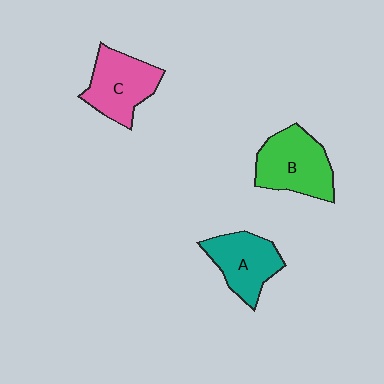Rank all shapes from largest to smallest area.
From largest to smallest: B (green), C (pink), A (teal).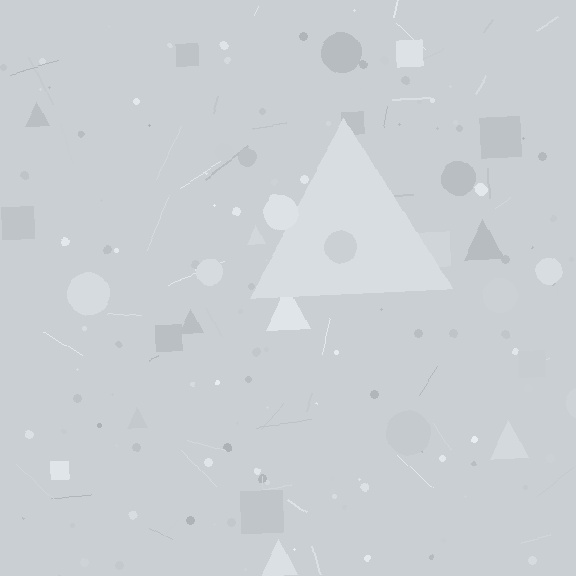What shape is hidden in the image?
A triangle is hidden in the image.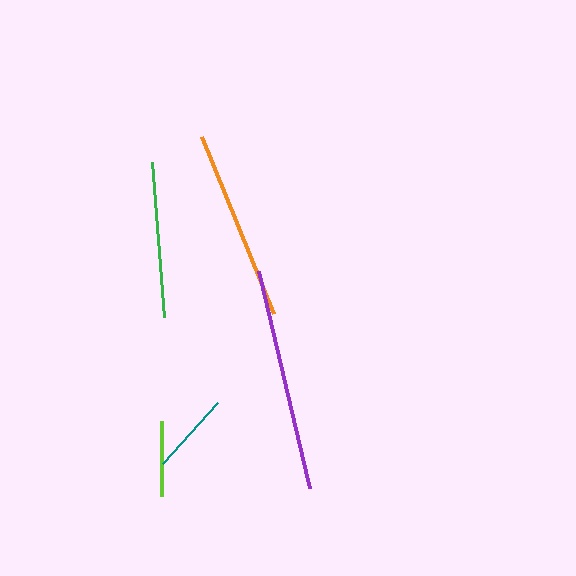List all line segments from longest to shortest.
From longest to shortest: purple, orange, green, teal, lime.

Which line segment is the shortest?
The lime line is the shortest at approximately 74 pixels.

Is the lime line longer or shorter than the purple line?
The purple line is longer than the lime line.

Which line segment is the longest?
The purple line is the longest at approximately 223 pixels.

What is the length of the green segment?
The green segment is approximately 156 pixels long.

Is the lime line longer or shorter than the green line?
The green line is longer than the lime line.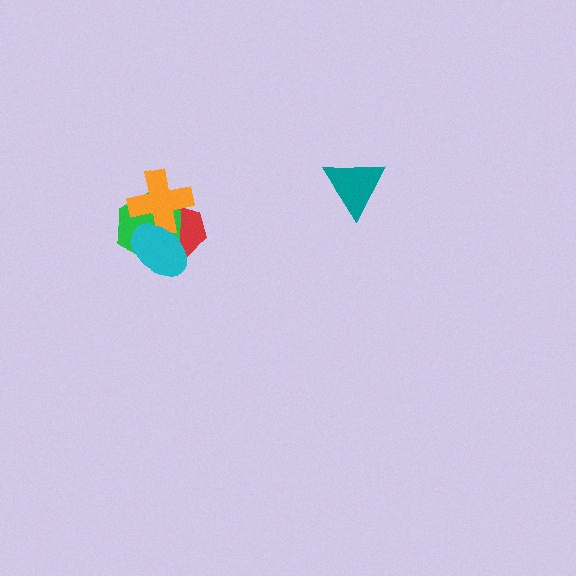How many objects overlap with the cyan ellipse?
3 objects overlap with the cyan ellipse.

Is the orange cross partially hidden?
Yes, it is partially covered by another shape.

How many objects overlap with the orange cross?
3 objects overlap with the orange cross.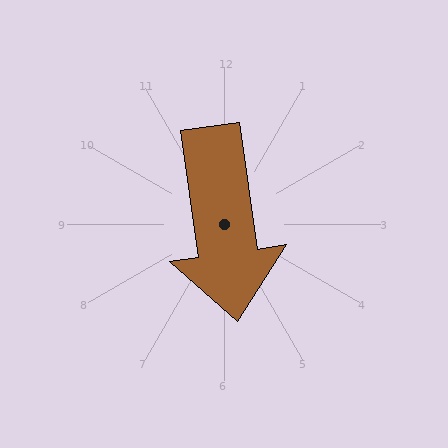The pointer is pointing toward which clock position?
Roughly 6 o'clock.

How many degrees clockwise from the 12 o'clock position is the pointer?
Approximately 172 degrees.